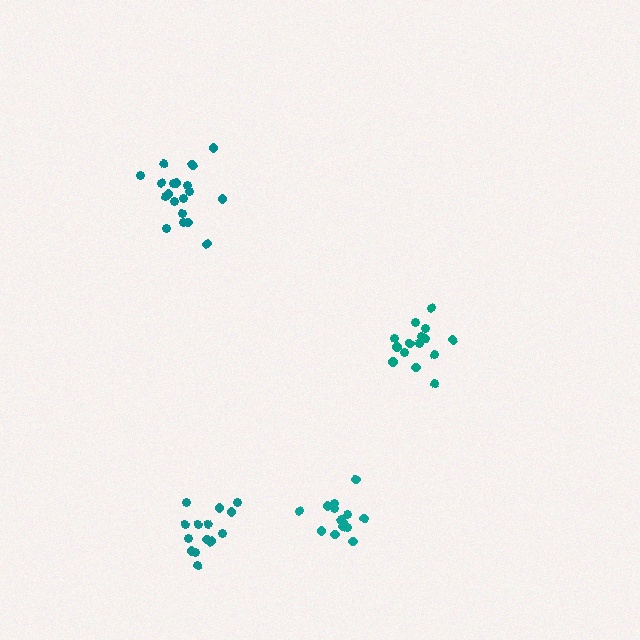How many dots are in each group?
Group 1: 19 dots, Group 2: 15 dots, Group 3: 15 dots, Group 4: 14 dots (63 total).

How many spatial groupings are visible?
There are 4 spatial groupings.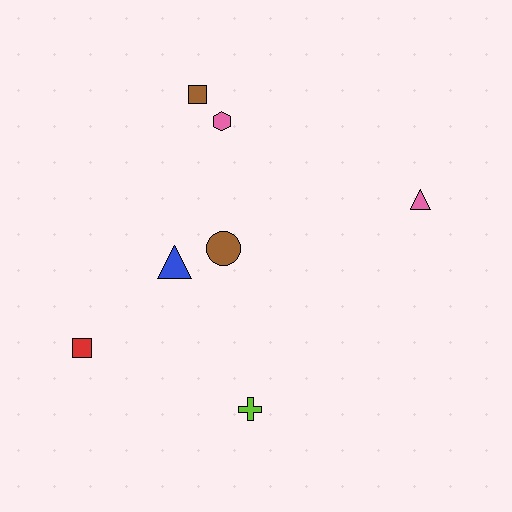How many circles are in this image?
There is 1 circle.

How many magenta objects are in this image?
There are no magenta objects.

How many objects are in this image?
There are 7 objects.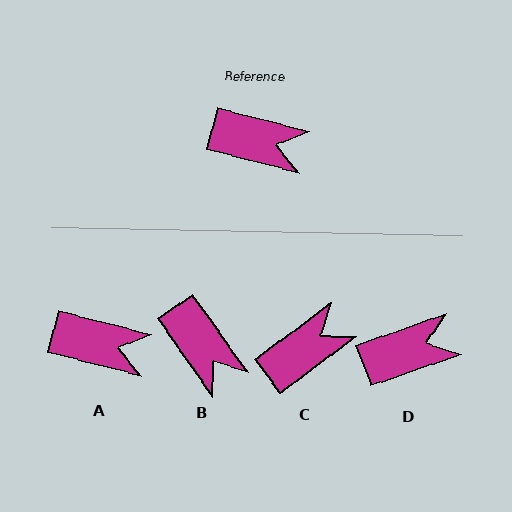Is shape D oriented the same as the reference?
No, it is off by about 33 degrees.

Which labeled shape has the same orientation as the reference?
A.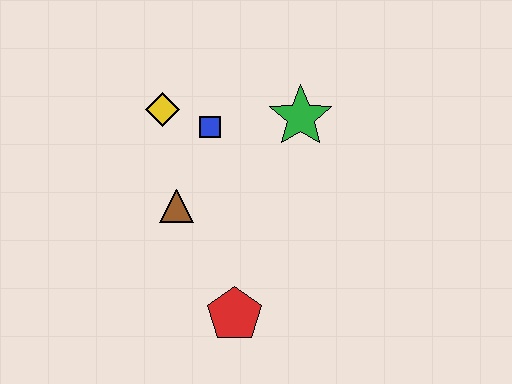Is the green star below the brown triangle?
No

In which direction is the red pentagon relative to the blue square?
The red pentagon is below the blue square.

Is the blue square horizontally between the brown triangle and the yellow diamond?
No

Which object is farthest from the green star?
The red pentagon is farthest from the green star.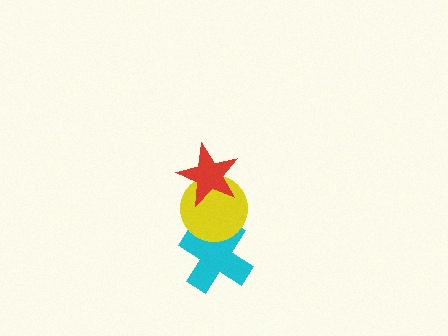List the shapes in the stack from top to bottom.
From top to bottom: the red star, the yellow circle, the cyan cross.